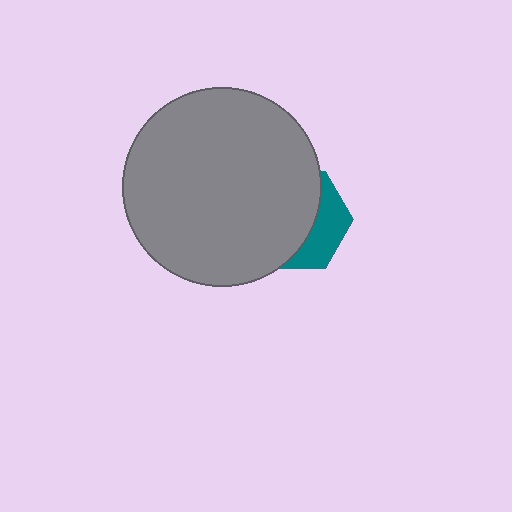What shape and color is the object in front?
The object in front is a gray circle.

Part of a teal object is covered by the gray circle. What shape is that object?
It is a hexagon.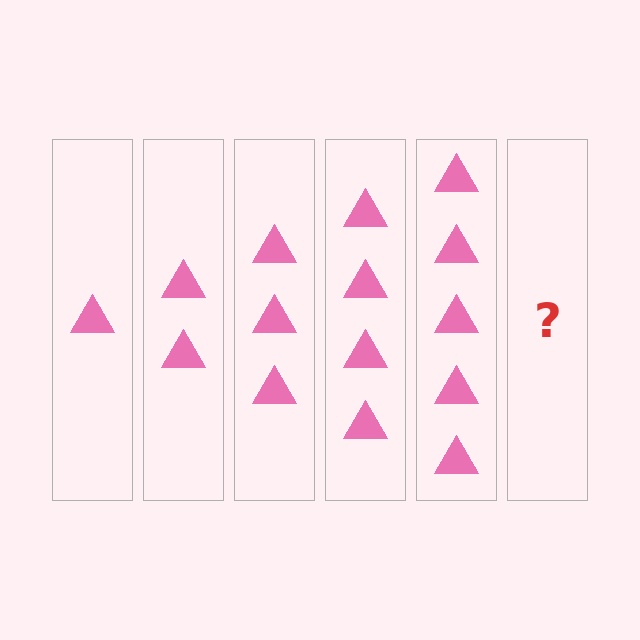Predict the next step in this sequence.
The next step is 6 triangles.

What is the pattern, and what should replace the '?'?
The pattern is that each step adds one more triangle. The '?' should be 6 triangles.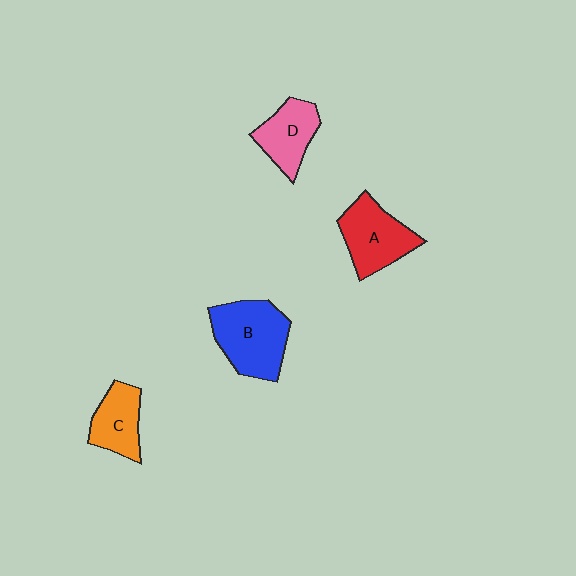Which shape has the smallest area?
Shape C (orange).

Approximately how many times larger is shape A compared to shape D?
Approximately 1.2 times.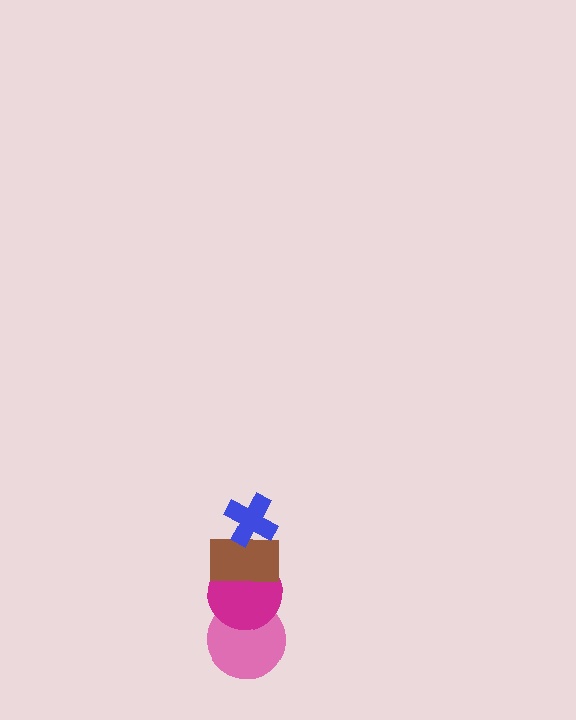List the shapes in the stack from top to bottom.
From top to bottom: the blue cross, the brown rectangle, the magenta circle, the pink circle.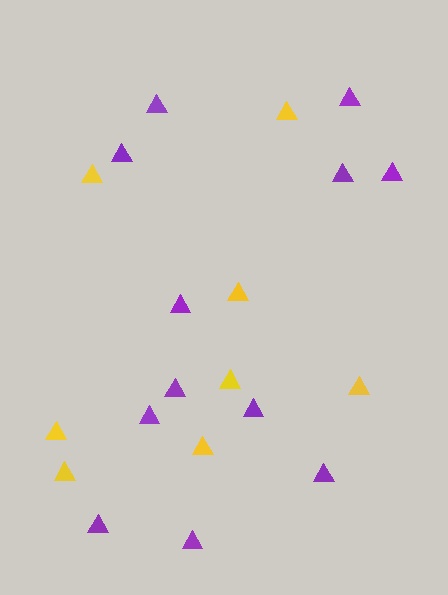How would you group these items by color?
There are 2 groups: one group of purple triangles (12) and one group of yellow triangles (8).